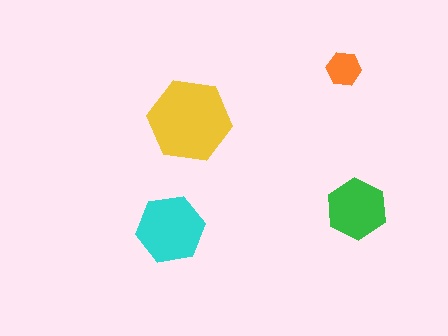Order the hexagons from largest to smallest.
the yellow one, the cyan one, the green one, the orange one.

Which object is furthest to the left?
The cyan hexagon is leftmost.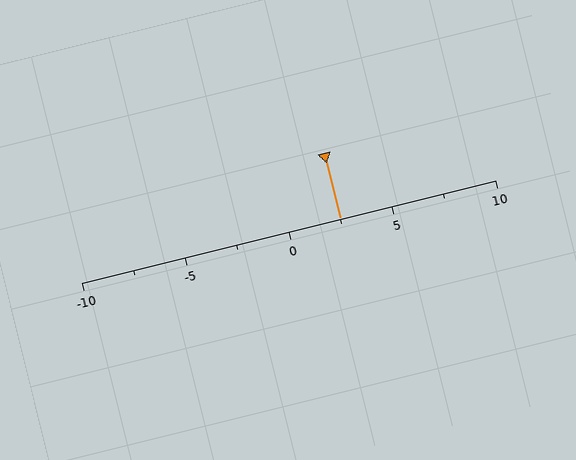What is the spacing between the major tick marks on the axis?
The major ticks are spaced 5 apart.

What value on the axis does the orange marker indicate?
The marker indicates approximately 2.5.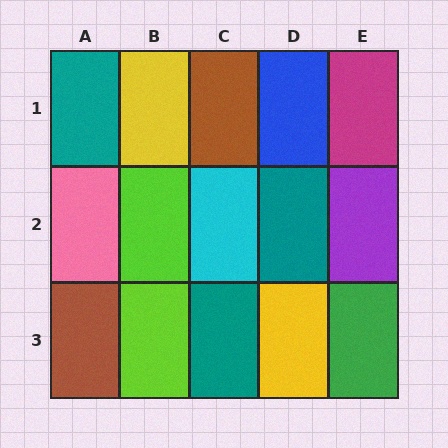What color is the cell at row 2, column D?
Teal.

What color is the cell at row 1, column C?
Brown.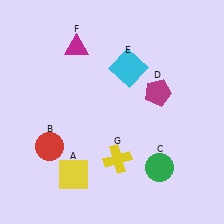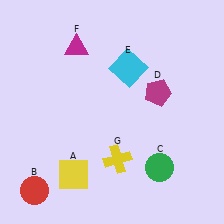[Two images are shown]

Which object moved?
The red circle (B) moved down.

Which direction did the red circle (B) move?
The red circle (B) moved down.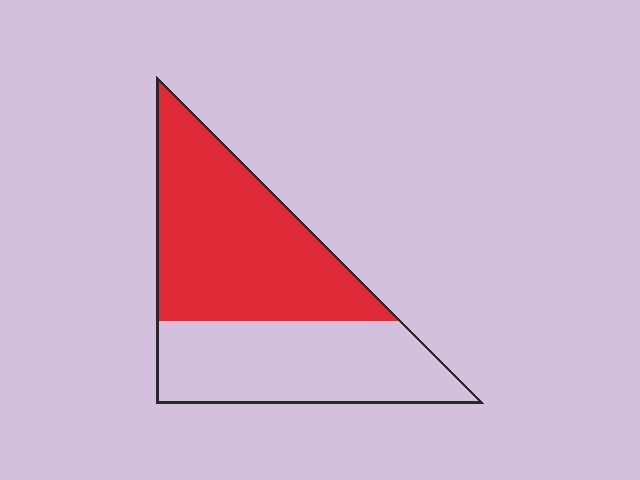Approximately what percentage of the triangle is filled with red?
Approximately 55%.